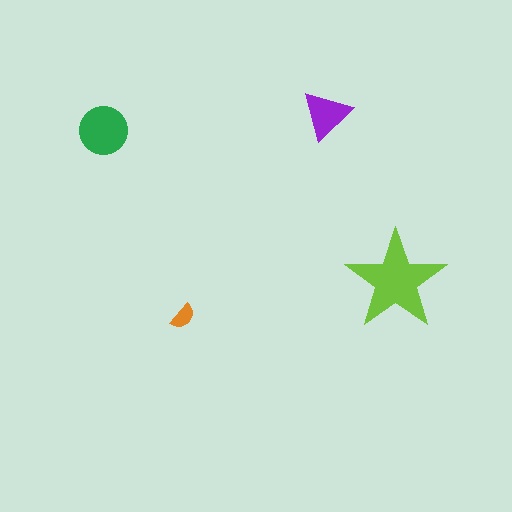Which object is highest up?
The purple triangle is topmost.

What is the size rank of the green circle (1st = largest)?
2nd.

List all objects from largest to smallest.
The lime star, the green circle, the purple triangle, the orange semicircle.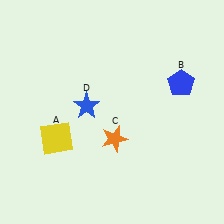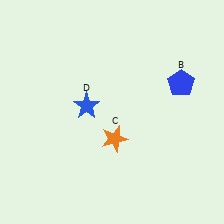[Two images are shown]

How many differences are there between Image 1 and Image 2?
There is 1 difference between the two images.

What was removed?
The yellow square (A) was removed in Image 2.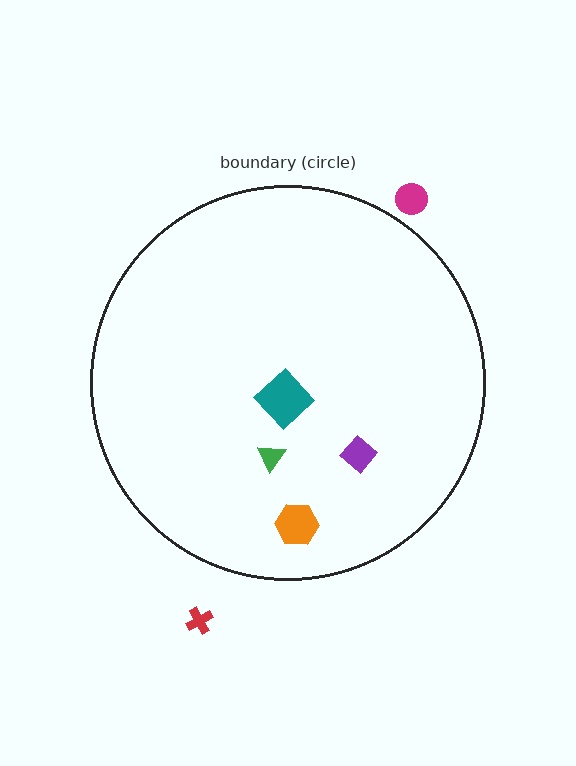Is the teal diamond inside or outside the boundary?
Inside.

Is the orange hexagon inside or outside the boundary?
Inside.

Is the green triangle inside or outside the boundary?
Inside.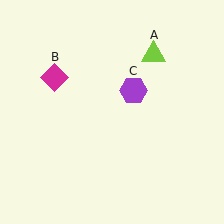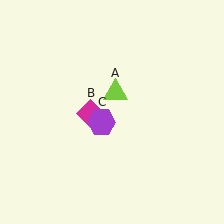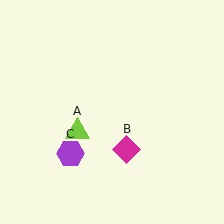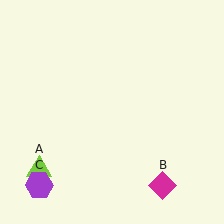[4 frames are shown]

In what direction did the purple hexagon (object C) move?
The purple hexagon (object C) moved down and to the left.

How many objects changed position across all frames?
3 objects changed position: lime triangle (object A), magenta diamond (object B), purple hexagon (object C).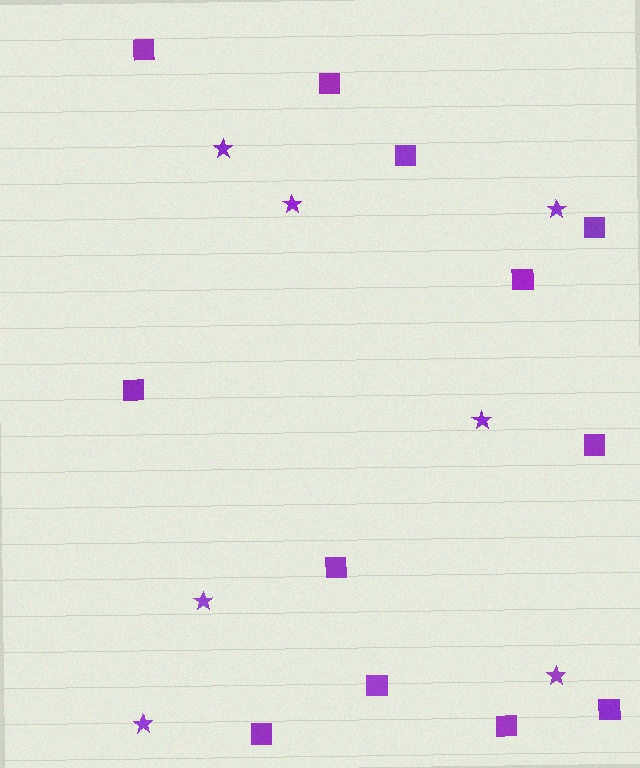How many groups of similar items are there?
There are 2 groups: one group of squares (12) and one group of stars (7).